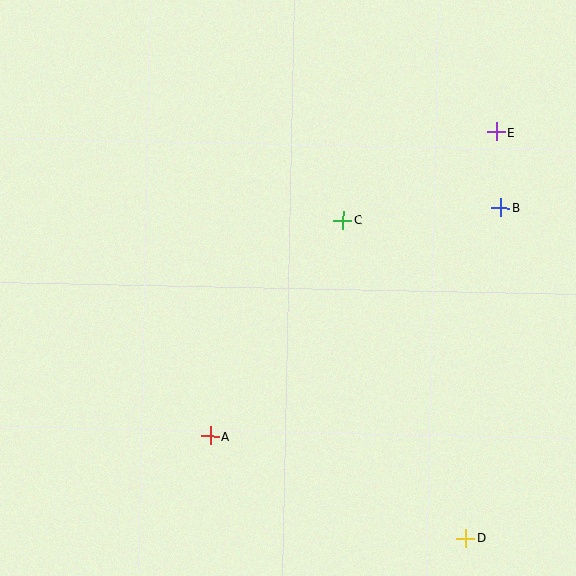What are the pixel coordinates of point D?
Point D is at (465, 538).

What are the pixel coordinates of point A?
Point A is at (210, 436).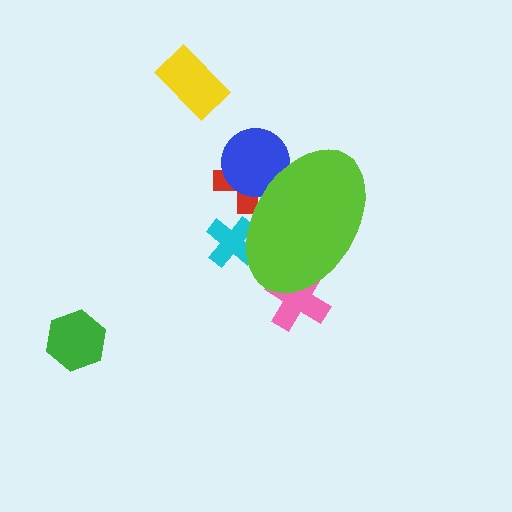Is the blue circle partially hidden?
Yes, the blue circle is partially hidden behind the lime ellipse.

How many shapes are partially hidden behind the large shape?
4 shapes are partially hidden.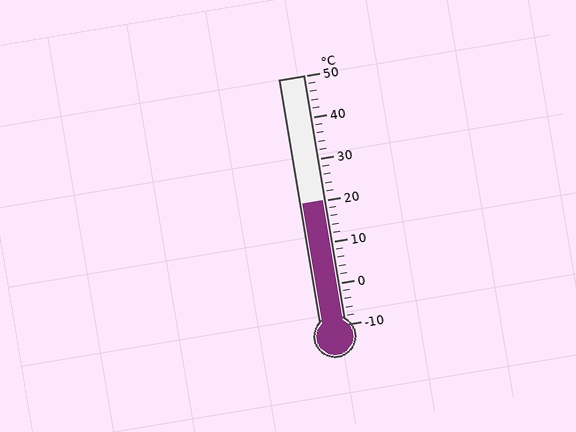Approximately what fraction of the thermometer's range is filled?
The thermometer is filled to approximately 50% of its range.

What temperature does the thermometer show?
The thermometer shows approximately 20°C.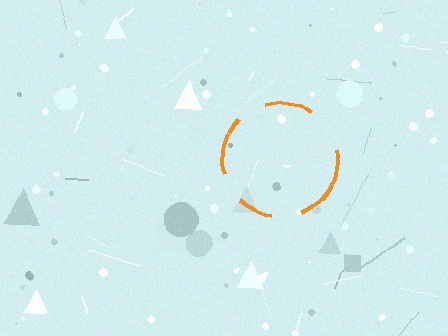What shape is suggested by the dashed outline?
The dashed outline suggests a circle.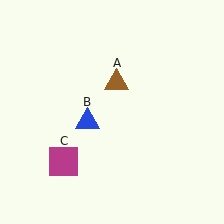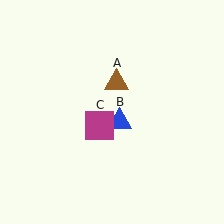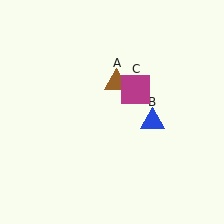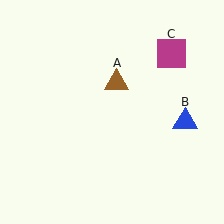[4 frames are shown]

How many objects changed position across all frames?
2 objects changed position: blue triangle (object B), magenta square (object C).